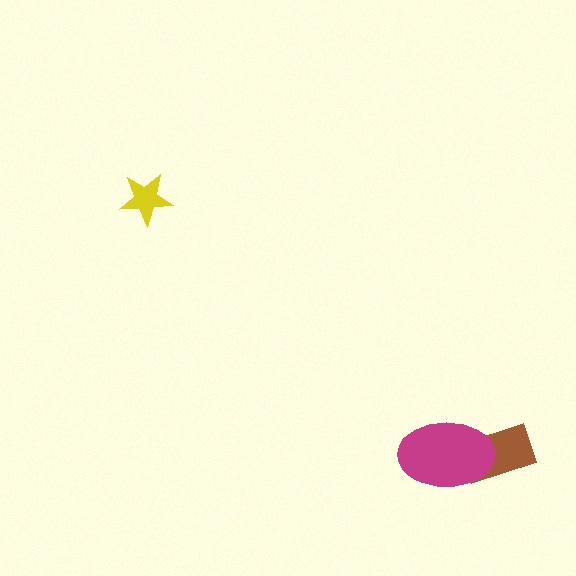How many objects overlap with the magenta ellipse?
1 object overlaps with the magenta ellipse.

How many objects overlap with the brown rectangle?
1 object overlaps with the brown rectangle.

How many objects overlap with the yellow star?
0 objects overlap with the yellow star.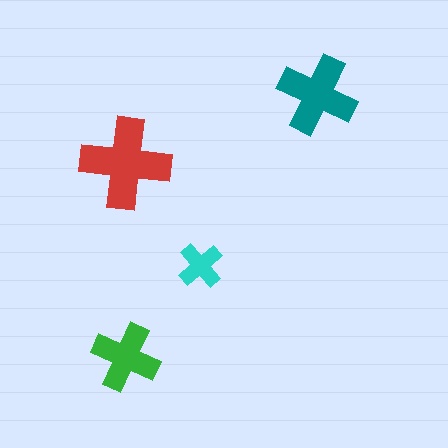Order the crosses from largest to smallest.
the red one, the teal one, the green one, the cyan one.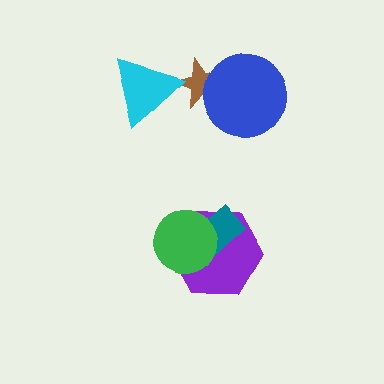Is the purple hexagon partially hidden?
Yes, it is partially covered by another shape.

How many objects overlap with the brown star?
2 objects overlap with the brown star.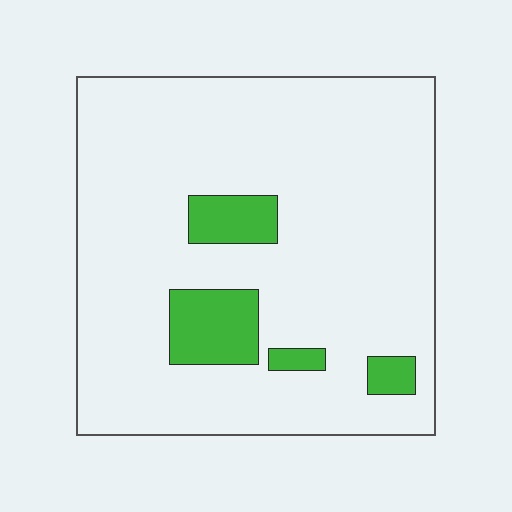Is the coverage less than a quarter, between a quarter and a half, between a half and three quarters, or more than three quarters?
Less than a quarter.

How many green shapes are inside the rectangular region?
4.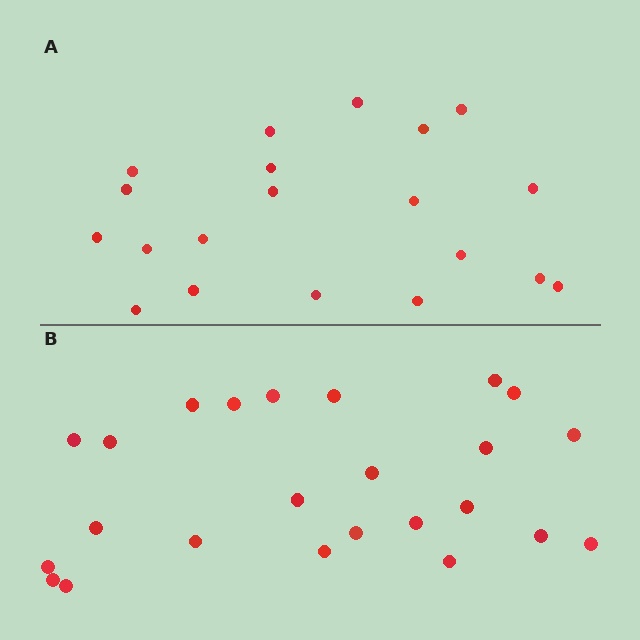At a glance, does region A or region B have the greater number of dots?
Region B (the bottom region) has more dots.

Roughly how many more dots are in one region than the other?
Region B has about 4 more dots than region A.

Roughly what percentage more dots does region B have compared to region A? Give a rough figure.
About 20% more.